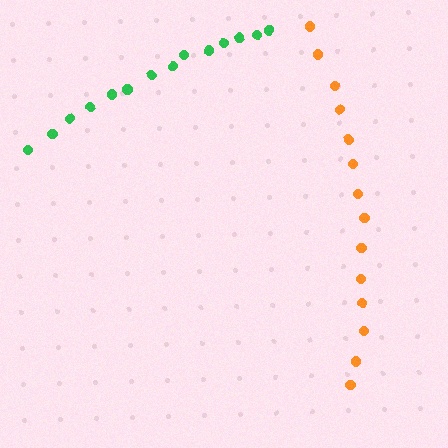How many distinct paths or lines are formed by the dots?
There are 2 distinct paths.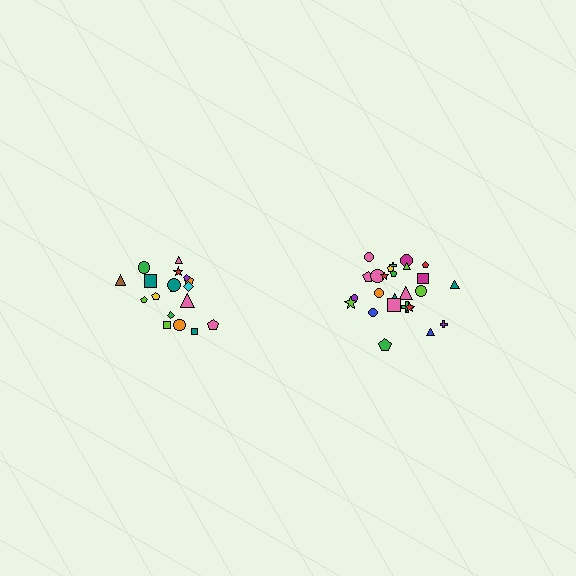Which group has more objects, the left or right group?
The right group.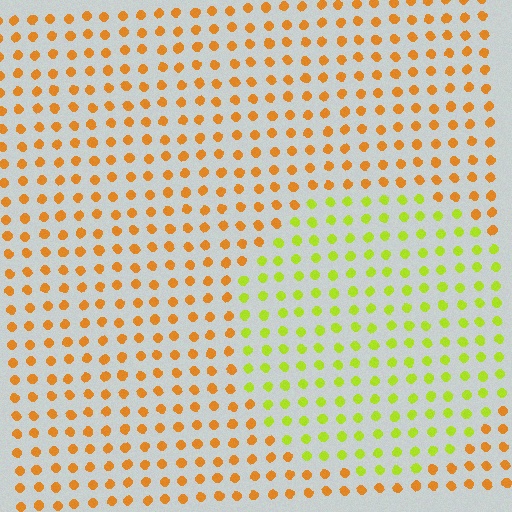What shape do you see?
I see a circle.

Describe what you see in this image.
The image is filled with small orange elements in a uniform arrangement. A circle-shaped region is visible where the elements are tinted to a slightly different hue, forming a subtle color boundary.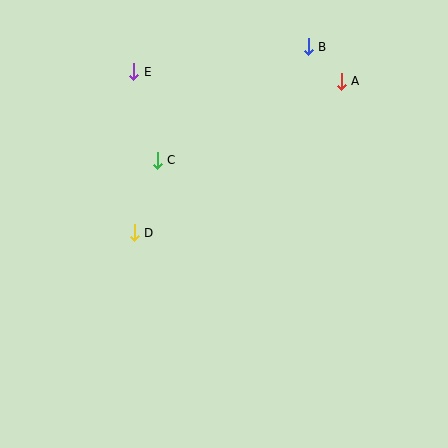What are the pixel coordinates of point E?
Point E is at (134, 72).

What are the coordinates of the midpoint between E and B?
The midpoint between E and B is at (221, 59).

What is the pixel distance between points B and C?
The distance between B and C is 189 pixels.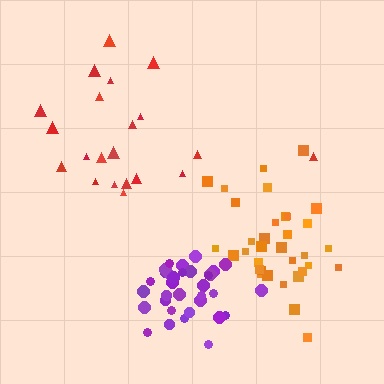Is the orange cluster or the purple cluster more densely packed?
Purple.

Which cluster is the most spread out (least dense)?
Red.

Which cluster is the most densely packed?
Purple.